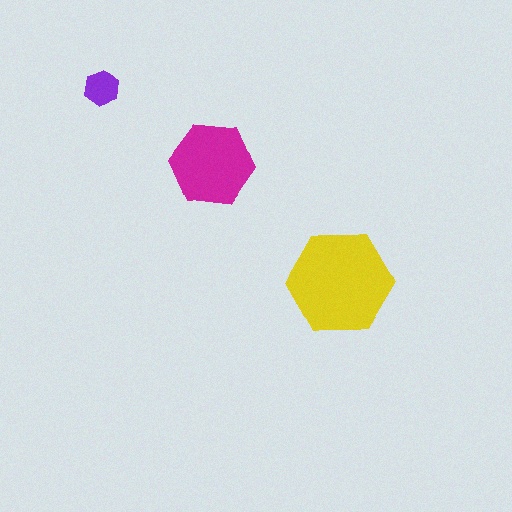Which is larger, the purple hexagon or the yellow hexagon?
The yellow one.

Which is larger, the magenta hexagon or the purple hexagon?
The magenta one.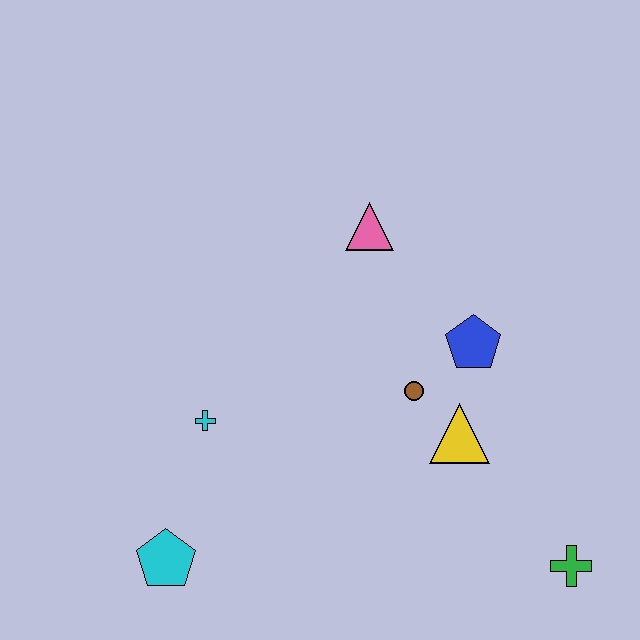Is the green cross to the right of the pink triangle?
Yes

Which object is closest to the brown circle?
The yellow triangle is closest to the brown circle.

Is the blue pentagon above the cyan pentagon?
Yes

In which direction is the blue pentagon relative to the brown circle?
The blue pentagon is to the right of the brown circle.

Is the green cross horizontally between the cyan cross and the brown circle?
No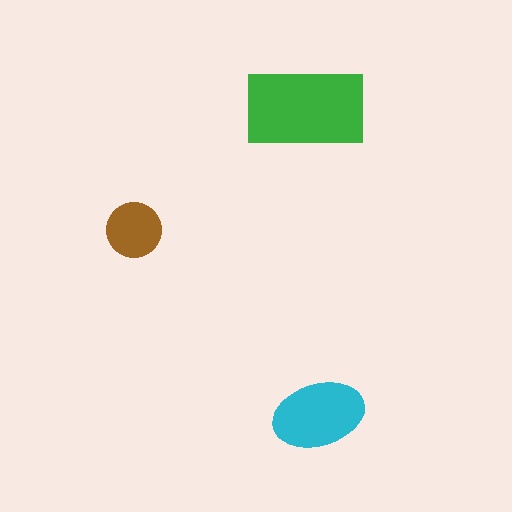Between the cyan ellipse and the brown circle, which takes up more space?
The cyan ellipse.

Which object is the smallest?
The brown circle.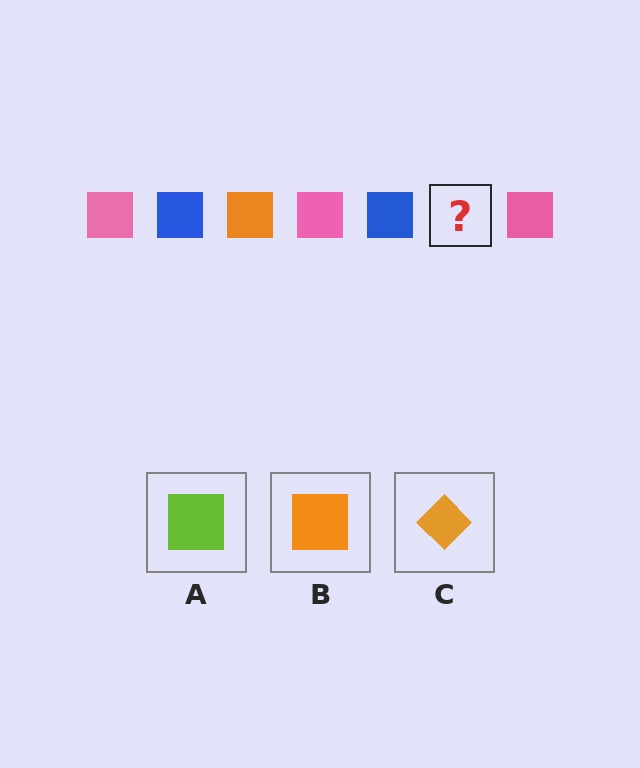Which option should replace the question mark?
Option B.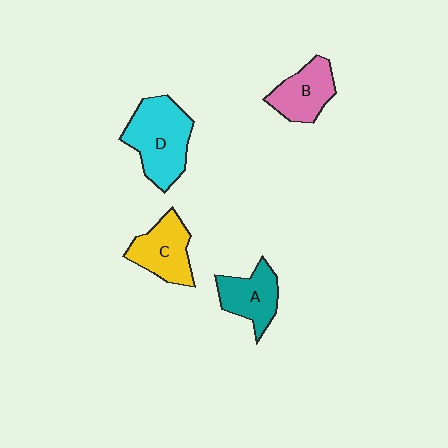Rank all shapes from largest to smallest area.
From largest to smallest: D (cyan), C (yellow), B (pink), A (teal).